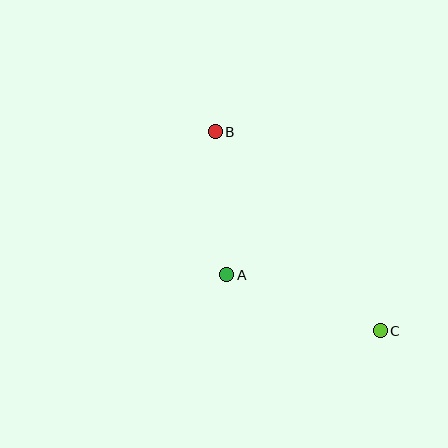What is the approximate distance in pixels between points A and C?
The distance between A and C is approximately 163 pixels.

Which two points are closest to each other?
Points A and B are closest to each other.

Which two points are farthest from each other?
Points B and C are farthest from each other.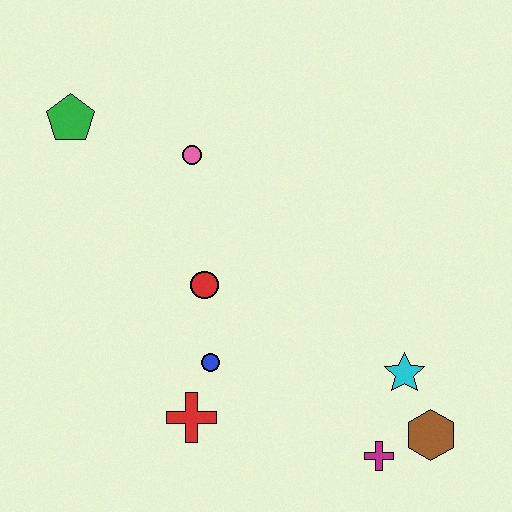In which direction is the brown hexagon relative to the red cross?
The brown hexagon is to the right of the red cross.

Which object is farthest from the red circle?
The brown hexagon is farthest from the red circle.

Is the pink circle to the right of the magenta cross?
No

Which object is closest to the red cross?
The blue circle is closest to the red cross.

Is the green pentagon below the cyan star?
No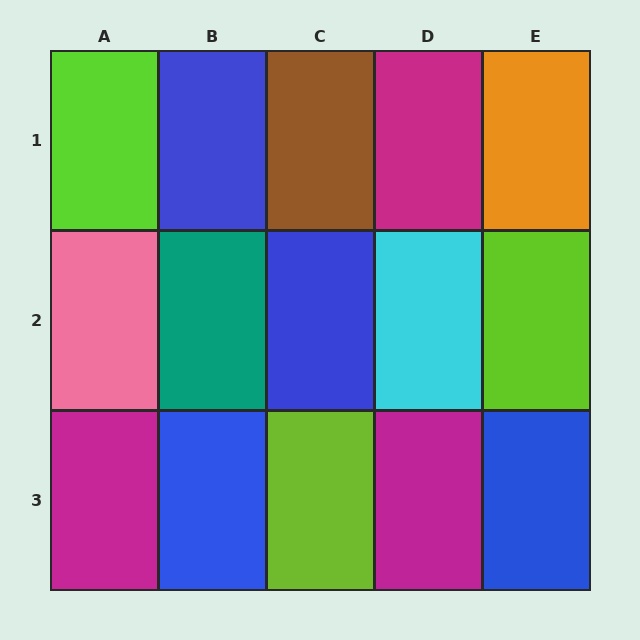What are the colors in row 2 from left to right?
Pink, teal, blue, cyan, lime.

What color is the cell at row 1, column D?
Magenta.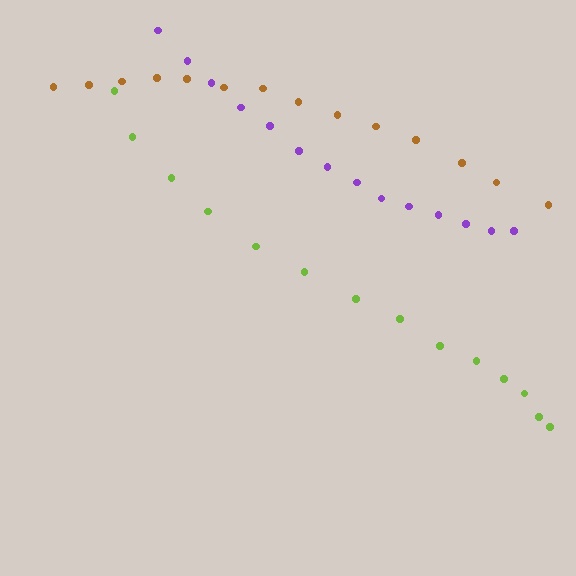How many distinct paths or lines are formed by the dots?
There are 3 distinct paths.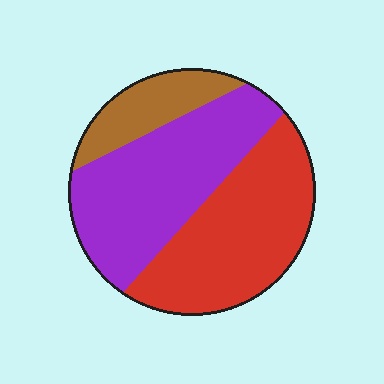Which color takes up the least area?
Brown, at roughly 15%.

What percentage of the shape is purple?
Purple takes up about two fifths (2/5) of the shape.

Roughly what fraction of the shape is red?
Red covers about 40% of the shape.